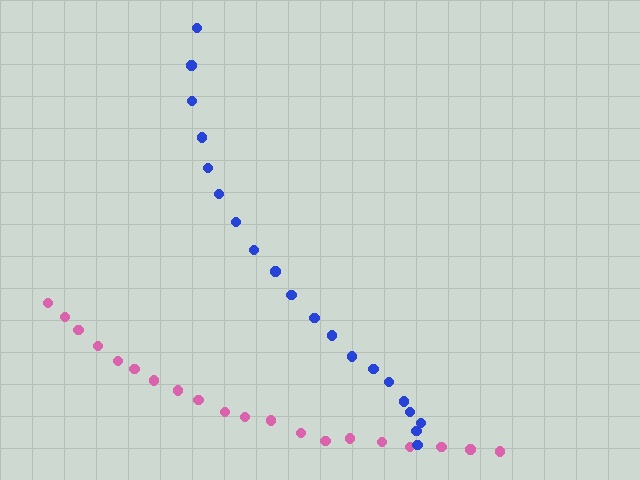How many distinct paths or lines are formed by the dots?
There are 2 distinct paths.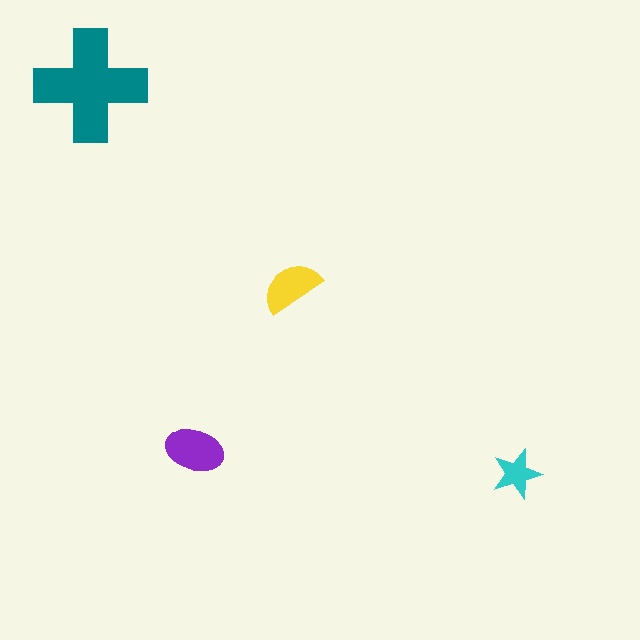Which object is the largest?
The teal cross.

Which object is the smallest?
The cyan star.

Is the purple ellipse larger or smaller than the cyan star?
Larger.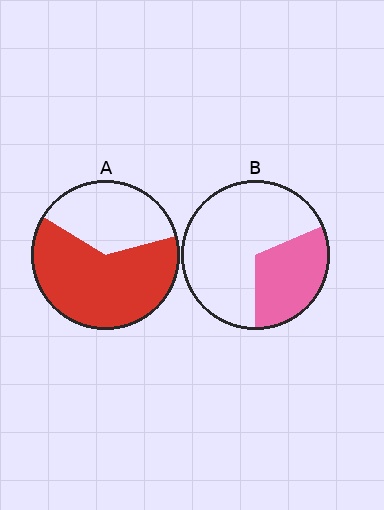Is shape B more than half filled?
No.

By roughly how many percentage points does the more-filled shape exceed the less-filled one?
By roughly 30 percentage points (A over B).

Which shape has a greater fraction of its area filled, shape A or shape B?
Shape A.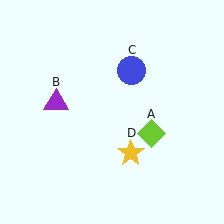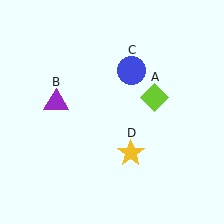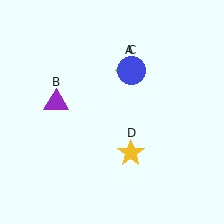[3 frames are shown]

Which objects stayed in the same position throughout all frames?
Purple triangle (object B) and blue circle (object C) and yellow star (object D) remained stationary.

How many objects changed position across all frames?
1 object changed position: lime diamond (object A).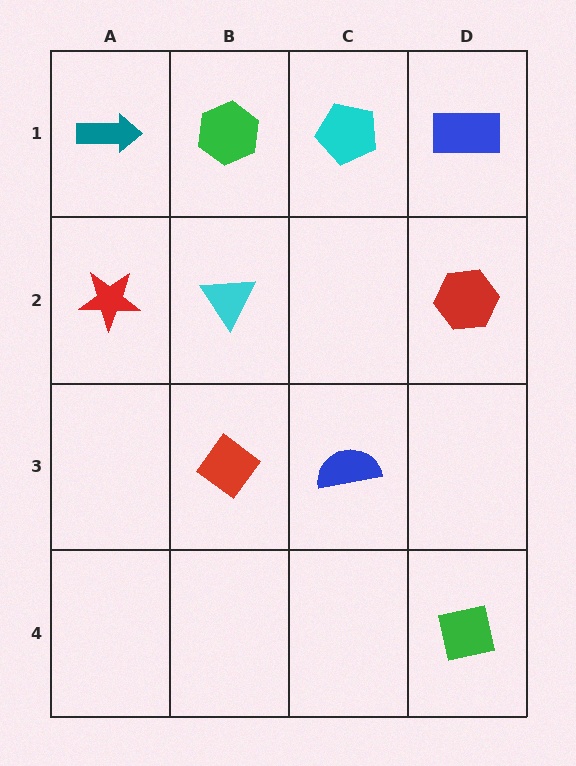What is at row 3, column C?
A blue semicircle.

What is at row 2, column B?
A cyan triangle.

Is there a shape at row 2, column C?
No, that cell is empty.